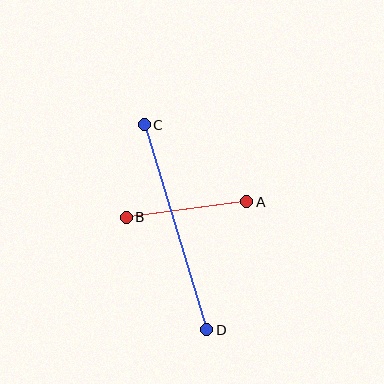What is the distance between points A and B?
The distance is approximately 121 pixels.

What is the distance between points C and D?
The distance is approximately 214 pixels.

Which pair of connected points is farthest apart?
Points C and D are farthest apart.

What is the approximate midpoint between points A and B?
The midpoint is at approximately (186, 210) pixels.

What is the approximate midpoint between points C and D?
The midpoint is at approximately (176, 227) pixels.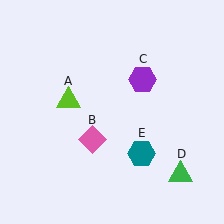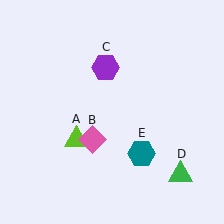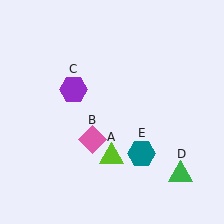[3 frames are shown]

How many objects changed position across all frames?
2 objects changed position: lime triangle (object A), purple hexagon (object C).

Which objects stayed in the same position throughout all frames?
Pink diamond (object B) and green triangle (object D) and teal hexagon (object E) remained stationary.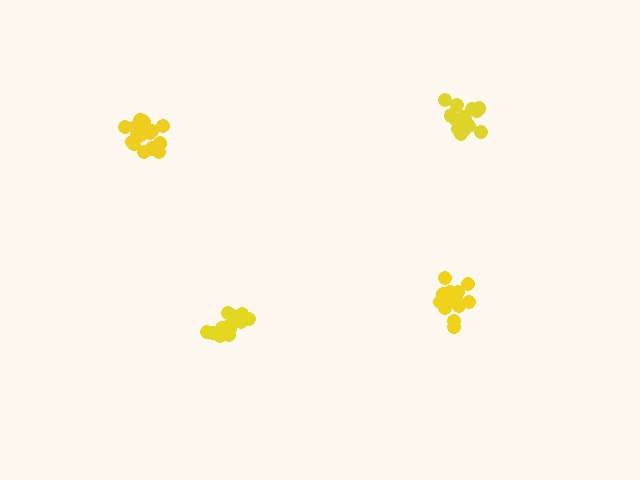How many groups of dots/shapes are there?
There are 4 groups.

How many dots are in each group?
Group 1: 15 dots, Group 2: 15 dots, Group 3: 15 dots, Group 4: 17 dots (62 total).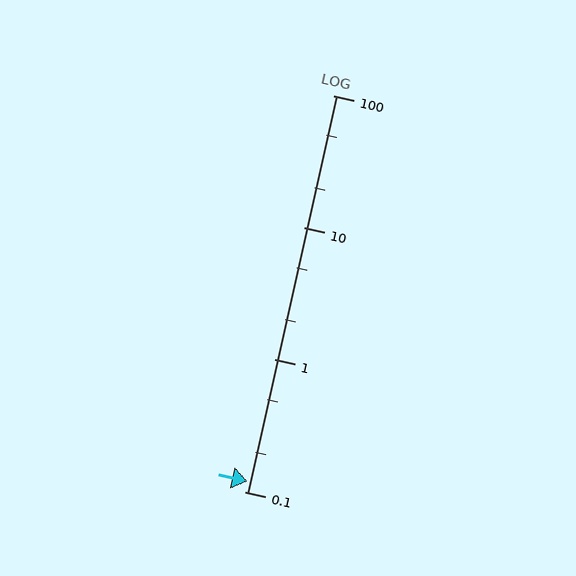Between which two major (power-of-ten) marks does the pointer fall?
The pointer is between 0.1 and 1.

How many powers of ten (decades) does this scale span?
The scale spans 3 decades, from 0.1 to 100.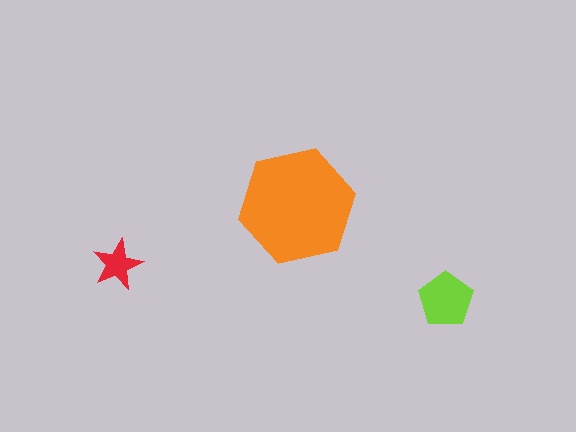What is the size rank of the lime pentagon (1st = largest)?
2nd.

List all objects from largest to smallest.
The orange hexagon, the lime pentagon, the red star.